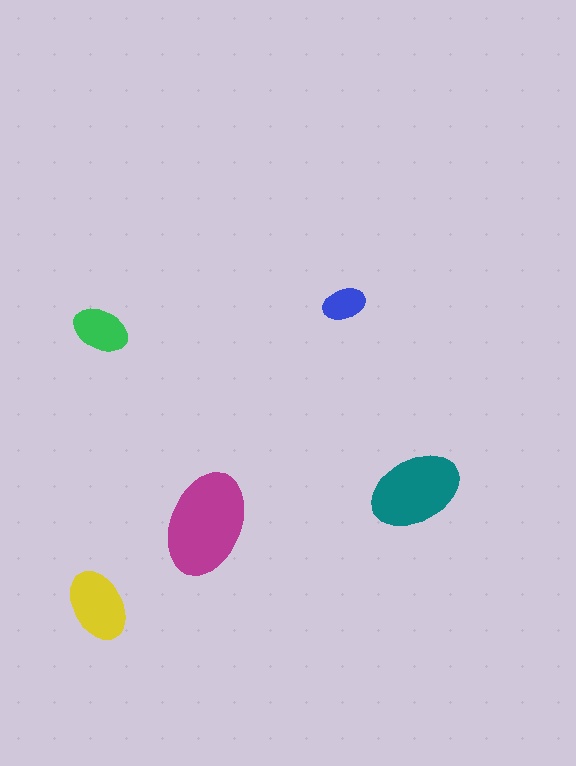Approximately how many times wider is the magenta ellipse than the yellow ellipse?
About 1.5 times wider.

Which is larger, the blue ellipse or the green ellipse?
The green one.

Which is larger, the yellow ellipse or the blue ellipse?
The yellow one.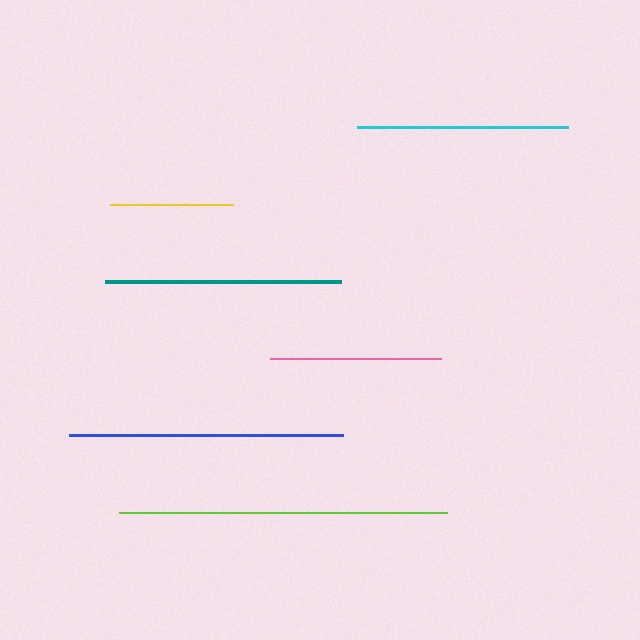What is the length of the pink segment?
The pink segment is approximately 171 pixels long.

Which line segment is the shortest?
The yellow line is the shortest at approximately 123 pixels.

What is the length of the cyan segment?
The cyan segment is approximately 212 pixels long.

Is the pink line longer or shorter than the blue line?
The blue line is longer than the pink line.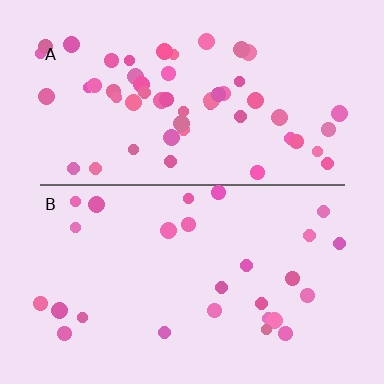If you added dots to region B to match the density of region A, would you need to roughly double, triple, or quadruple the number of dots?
Approximately double.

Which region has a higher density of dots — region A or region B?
A (the top).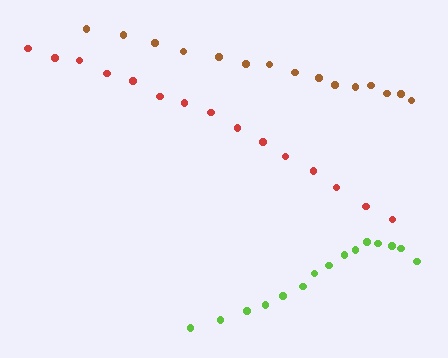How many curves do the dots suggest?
There are 3 distinct paths.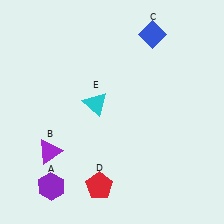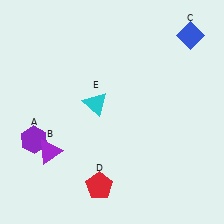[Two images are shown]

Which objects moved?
The objects that moved are: the purple hexagon (A), the blue diamond (C).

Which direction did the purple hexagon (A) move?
The purple hexagon (A) moved up.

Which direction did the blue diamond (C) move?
The blue diamond (C) moved right.